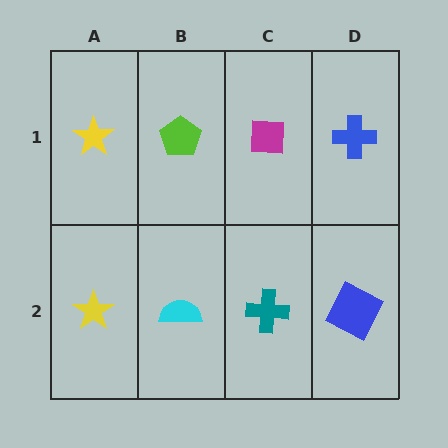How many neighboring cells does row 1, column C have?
3.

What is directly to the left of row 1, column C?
A lime pentagon.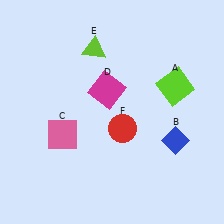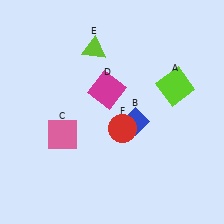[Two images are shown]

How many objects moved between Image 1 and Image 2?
1 object moved between the two images.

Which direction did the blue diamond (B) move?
The blue diamond (B) moved left.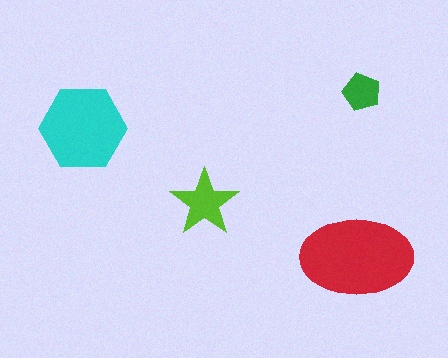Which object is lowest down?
The red ellipse is bottommost.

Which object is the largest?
The red ellipse.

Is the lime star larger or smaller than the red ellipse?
Smaller.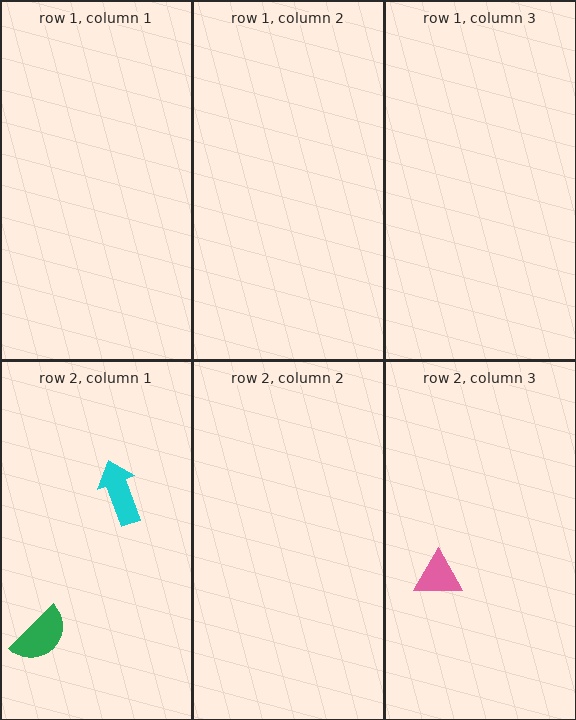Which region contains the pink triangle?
The row 2, column 3 region.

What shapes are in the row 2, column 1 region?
The cyan arrow, the green semicircle.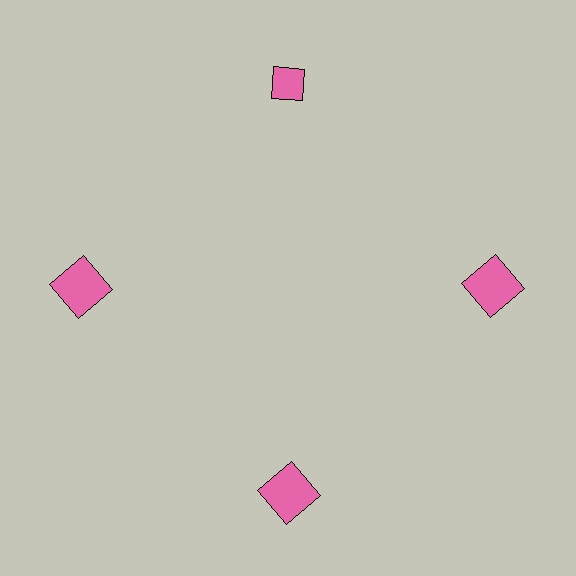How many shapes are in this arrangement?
There are 4 shapes arranged in a ring pattern.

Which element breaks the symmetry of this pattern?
The pink diamond at roughly the 12 o'clock position breaks the symmetry. All other shapes are pink squares.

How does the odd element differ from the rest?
It has a different shape: diamond instead of square.